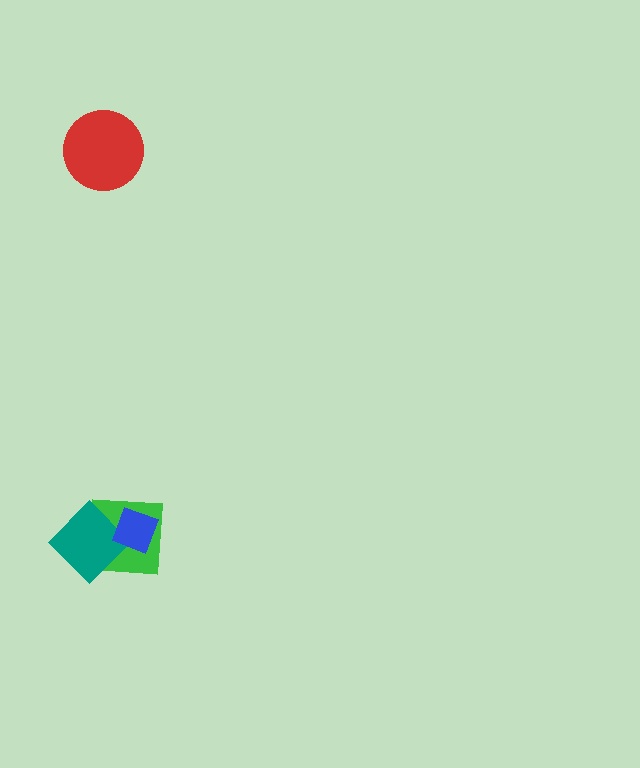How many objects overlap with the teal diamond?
2 objects overlap with the teal diamond.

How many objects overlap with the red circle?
0 objects overlap with the red circle.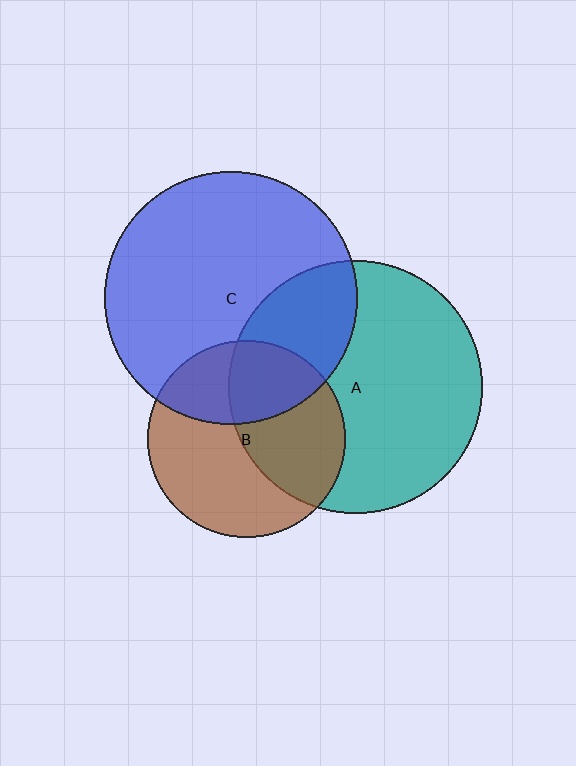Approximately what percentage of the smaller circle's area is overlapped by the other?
Approximately 35%.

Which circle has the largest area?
Circle C (blue).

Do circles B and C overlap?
Yes.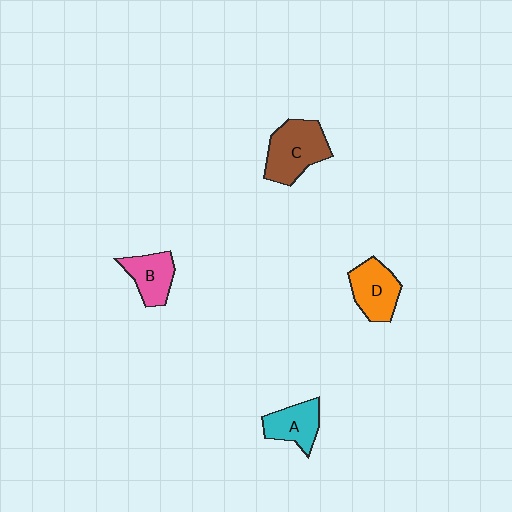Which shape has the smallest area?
Shape A (cyan).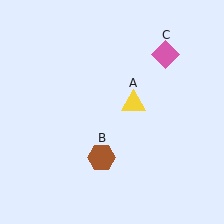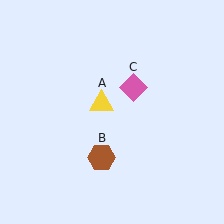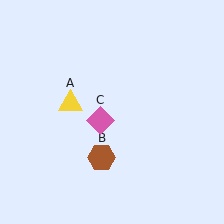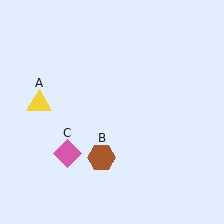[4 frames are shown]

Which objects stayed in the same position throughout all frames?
Brown hexagon (object B) remained stationary.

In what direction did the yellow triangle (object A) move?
The yellow triangle (object A) moved left.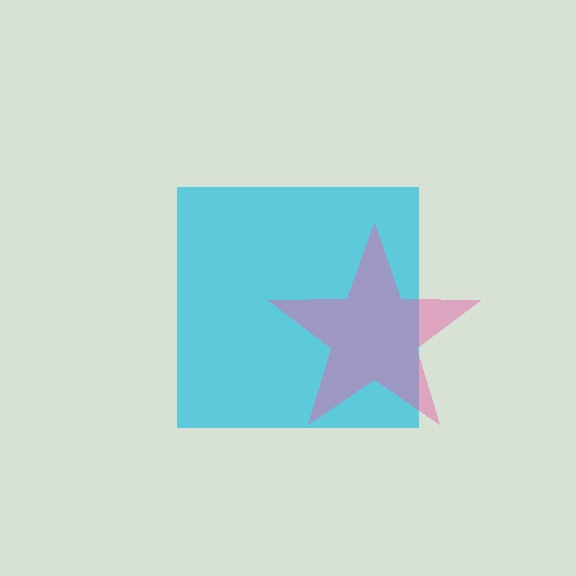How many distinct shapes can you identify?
There are 2 distinct shapes: a cyan square, a pink star.